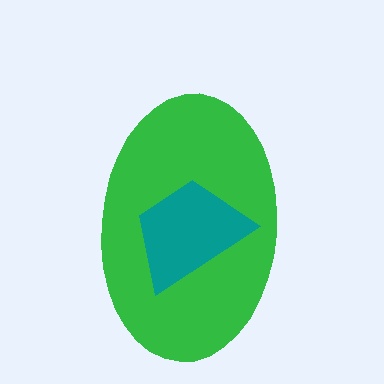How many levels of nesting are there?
2.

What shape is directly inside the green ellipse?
The teal trapezoid.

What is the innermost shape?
The teal trapezoid.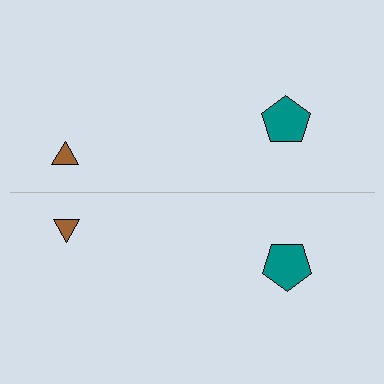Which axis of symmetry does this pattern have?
The pattern has a horizontal axis of symmetry running through the center of the image.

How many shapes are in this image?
There are 4 shapes in this image.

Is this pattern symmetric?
Yes, this pattern has bilateral (reflection) symmetry.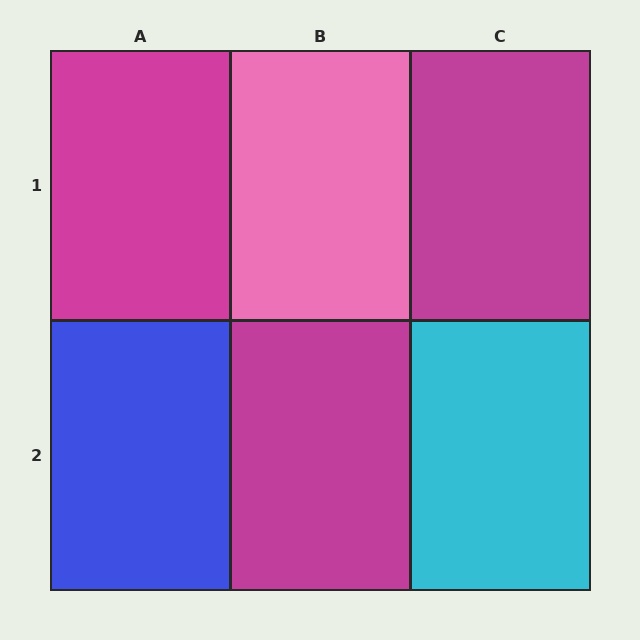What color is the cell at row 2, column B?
Magenta.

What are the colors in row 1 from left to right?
Magenta, pink, magenta.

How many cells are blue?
1 cell is blue.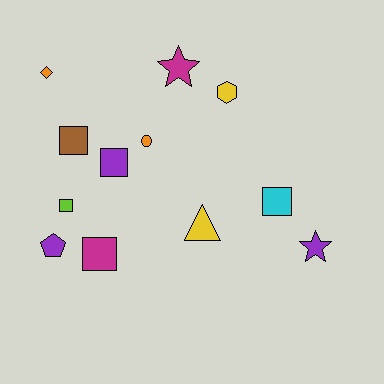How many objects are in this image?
There are 12 objects.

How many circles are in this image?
There is 1 circle.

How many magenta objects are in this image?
There are 2 magenta objects.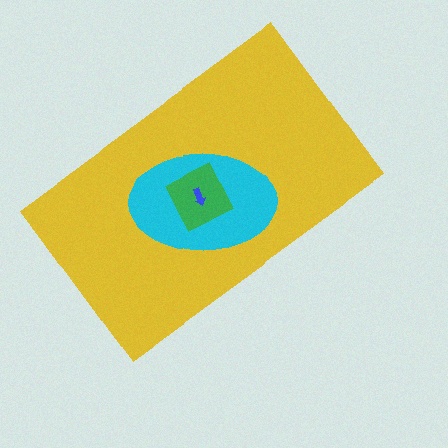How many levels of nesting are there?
4.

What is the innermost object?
The blue arrow.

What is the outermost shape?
The yellow rectangle.